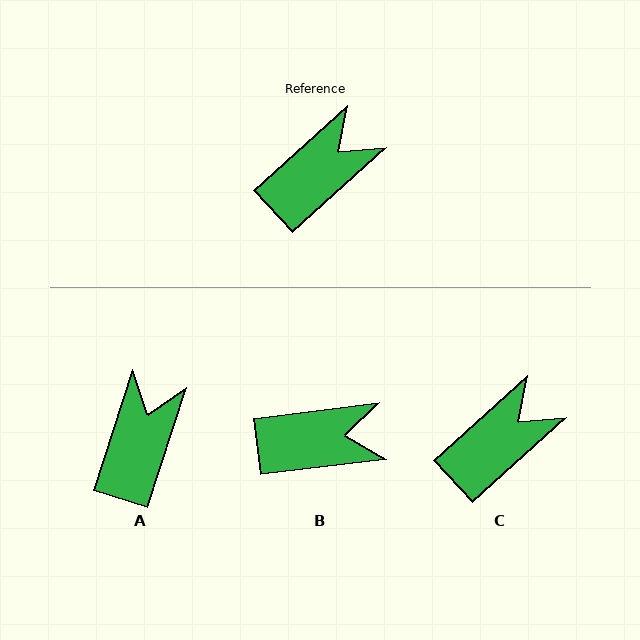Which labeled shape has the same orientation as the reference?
C.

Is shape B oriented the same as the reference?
No, it is off by about 35 degrees.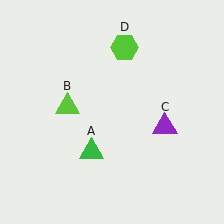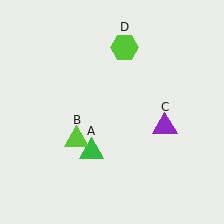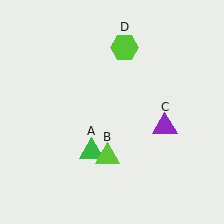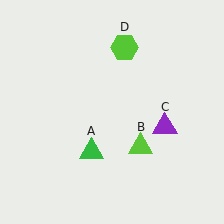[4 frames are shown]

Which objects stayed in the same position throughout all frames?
Green triangle (object A) and purple triangle (object C) and lime hexagon (object D) remained stationary.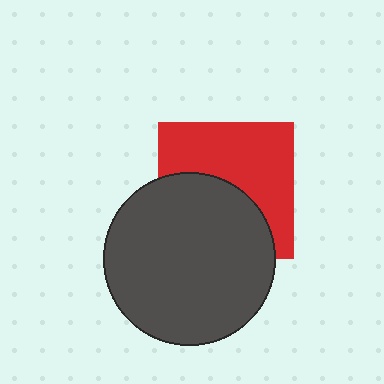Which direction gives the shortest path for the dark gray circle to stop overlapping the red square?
Moving down gives the shortest separation.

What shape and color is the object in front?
The object in front is a dark gray circle.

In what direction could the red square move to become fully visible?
The red square could move up. That would shift it out from behind the dark gray circle entirely.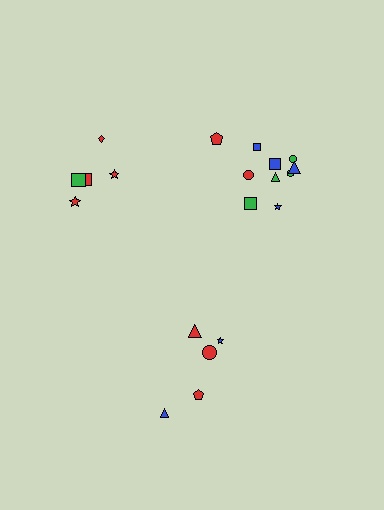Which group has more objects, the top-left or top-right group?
The top-right group.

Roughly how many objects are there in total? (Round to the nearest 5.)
Roughly 20 objects in total.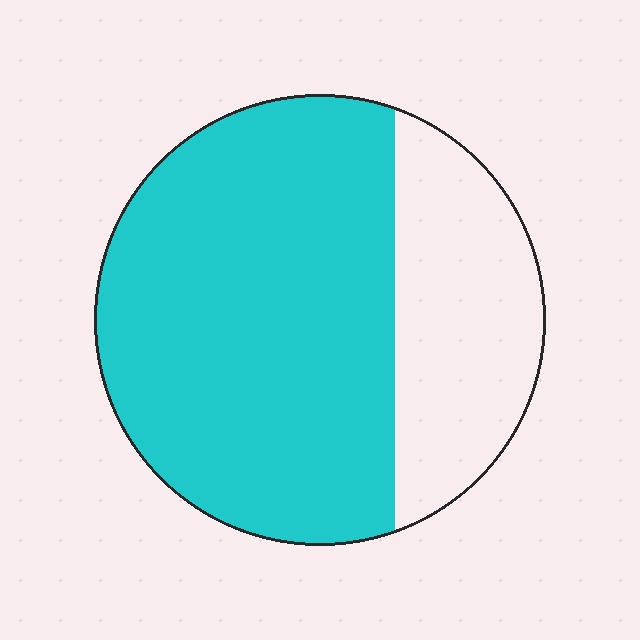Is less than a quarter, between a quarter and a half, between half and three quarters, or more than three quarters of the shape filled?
Between half and three quarters.